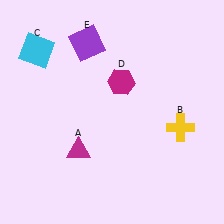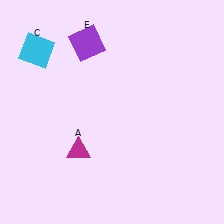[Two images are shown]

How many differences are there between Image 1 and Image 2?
There are 2 differences between the two images.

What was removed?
The magenta hexagon (D), the yellow cross (B) were removed in Image 2.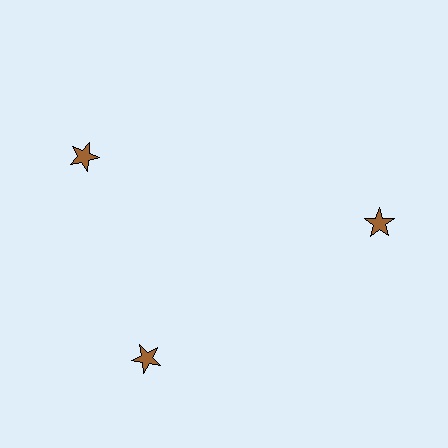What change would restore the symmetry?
The symmetry would be restored by rotating it back into even spacing with its neighbors so that all 3 stars sit at equal angles and equal distance from the center.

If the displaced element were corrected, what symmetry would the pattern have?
It would have 3-fold rotational symmetry — the pattern would map onto itself every 120 degrees.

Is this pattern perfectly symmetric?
No. The 3 brown stars are arranged in a ring, but one element near the 11 o'clock position is rotated out of alignment along the ring, breaking the 3-fold rotational symmetry.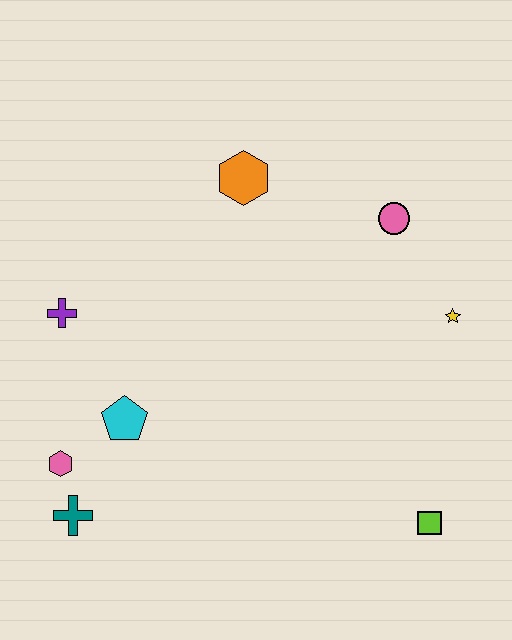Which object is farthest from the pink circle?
The teal cross is farthest from the pink circle.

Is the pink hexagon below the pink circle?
Yes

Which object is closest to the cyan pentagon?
The pink hexagon is closest to the cyan pentagon.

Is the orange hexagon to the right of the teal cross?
Yes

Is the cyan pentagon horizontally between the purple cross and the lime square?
Yes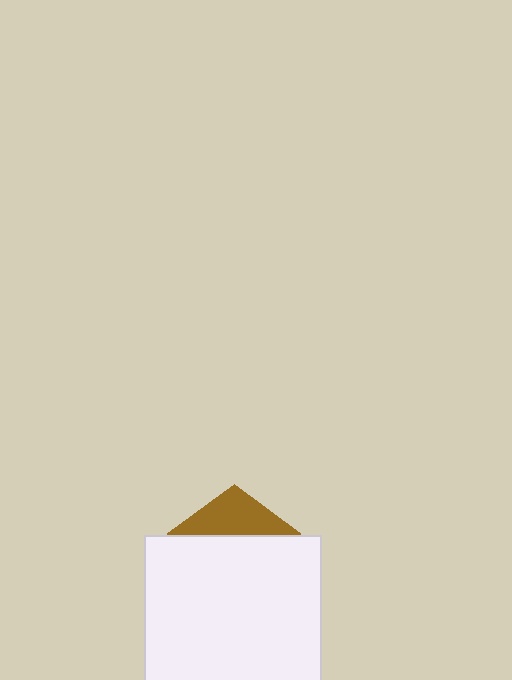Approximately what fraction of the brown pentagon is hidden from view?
Roughly 70% of the brown pentagon is hidden behind the white square.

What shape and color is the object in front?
The object in front is a white square.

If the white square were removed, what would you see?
You would see the complete brown pentagon.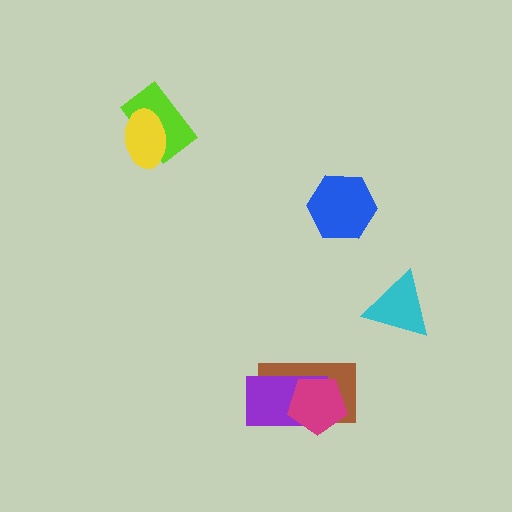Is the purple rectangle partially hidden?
Yes, it is partially covered by another shape.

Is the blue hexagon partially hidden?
No, no other shape covers it.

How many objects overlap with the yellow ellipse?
1 object overlaps with the yellow ellipse.